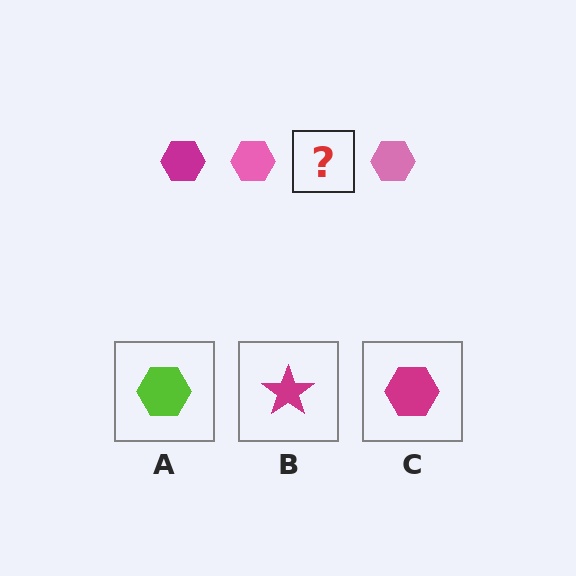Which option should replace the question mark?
Option C.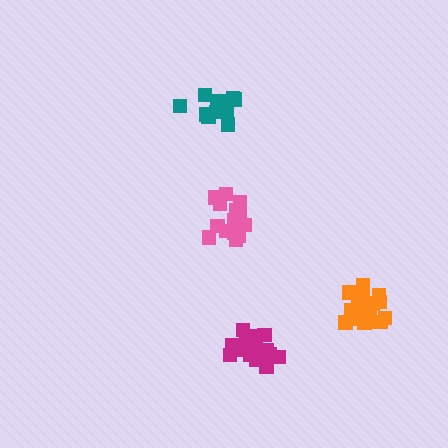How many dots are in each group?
Group 1: 19 dots, Group 2: 20 dots, Group 3: 16 dots, Group 4: 14 dots (69 total).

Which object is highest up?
The teal cluster is topmost.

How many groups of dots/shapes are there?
There are 4 groups.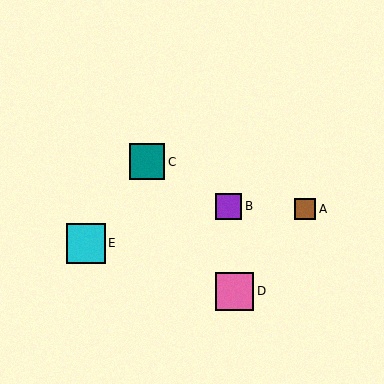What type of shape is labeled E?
Shape E is a cyan square.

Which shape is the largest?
The cyan square (labeled E) is the largest.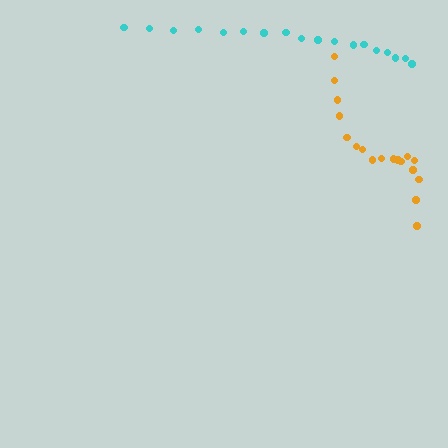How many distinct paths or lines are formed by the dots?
There are 2 distinct paths.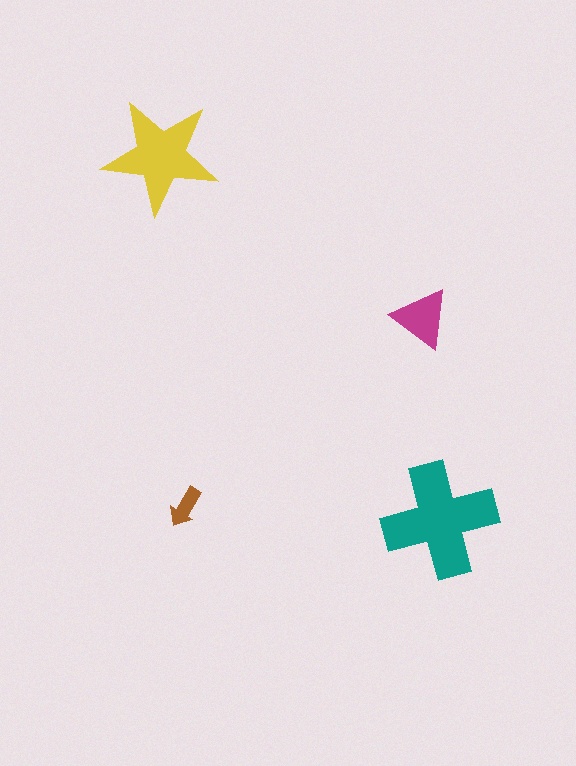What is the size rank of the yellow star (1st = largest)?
2nd.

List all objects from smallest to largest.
The brown arrow, the magenta triangle, the yellow star, the teal cross.